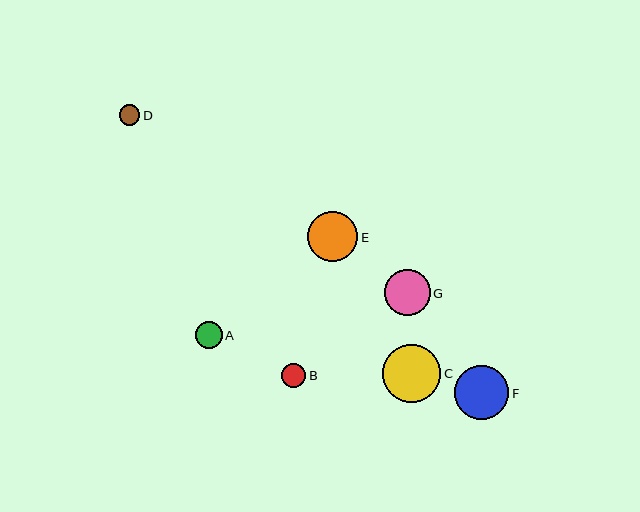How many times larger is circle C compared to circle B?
Circle C is approximately 2.4 times the size of circle B.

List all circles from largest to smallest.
From largest to smallest: C, F, E, G, A, B, D.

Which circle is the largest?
Circle C is the largest with a size of approximately 58 pixels.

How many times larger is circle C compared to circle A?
Circle C is approximately 2.2 times the size of circle A.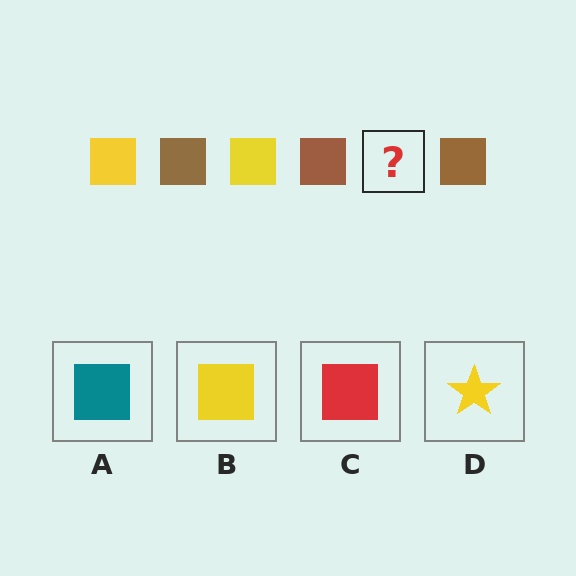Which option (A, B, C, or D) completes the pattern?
B.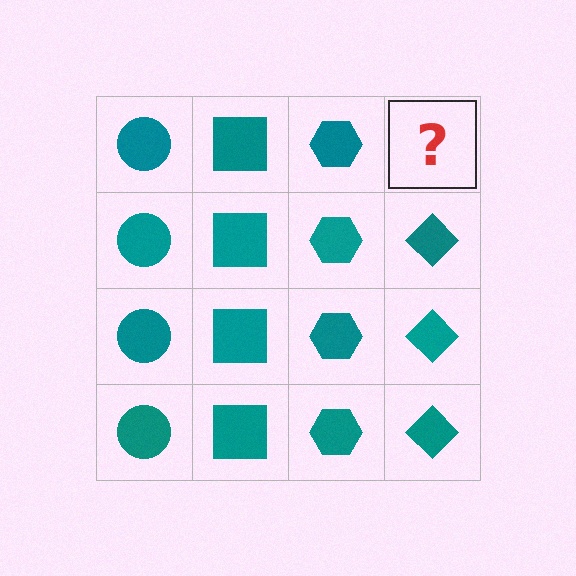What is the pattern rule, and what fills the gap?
The rule is that each column has a consistent shape. The gap should be filled with a teal diamond.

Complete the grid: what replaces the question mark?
The question mark should be replaced with a teal diamond.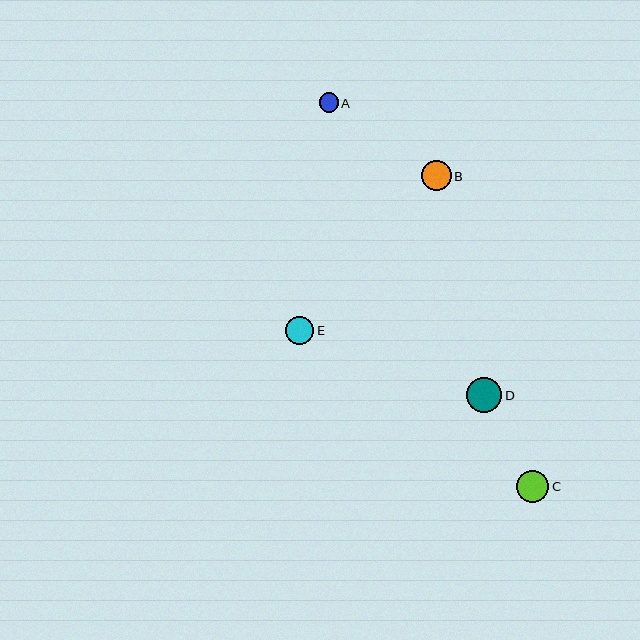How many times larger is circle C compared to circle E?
Circle C is approximately 1.1 times the size of circle E.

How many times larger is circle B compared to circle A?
Circle B is approximately 1.5 times the size of circle A.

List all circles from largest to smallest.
From largest to smallest: D, C, B, E, A.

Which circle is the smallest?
Circle A is the smallest with a size of approximately 19 pixels.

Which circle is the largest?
Circle D is the largest with a size of approximately 35 pixels.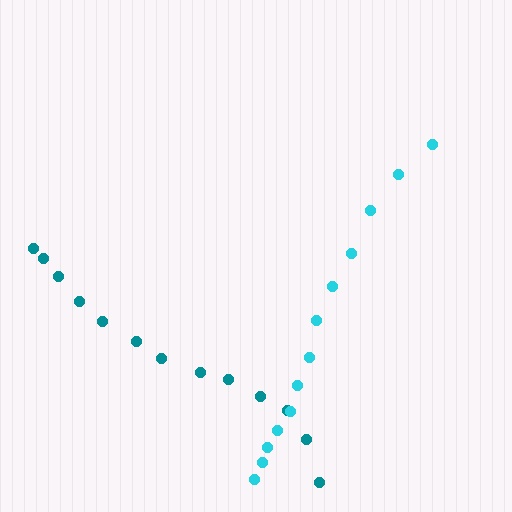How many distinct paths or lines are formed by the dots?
There are 2 distinct paths.